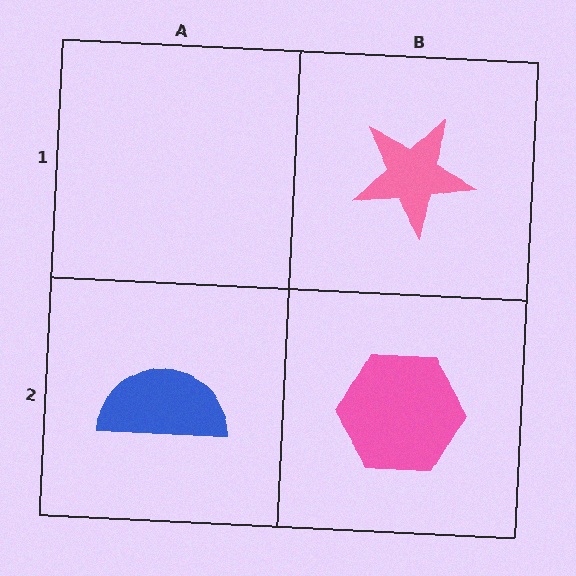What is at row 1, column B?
A pink star.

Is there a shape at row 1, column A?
No, that cell is empty.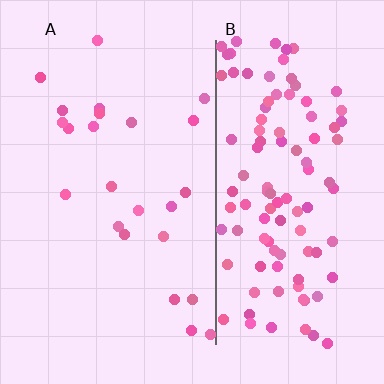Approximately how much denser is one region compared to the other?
Approximately 4.8× — region B over region A.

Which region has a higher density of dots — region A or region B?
B (the right).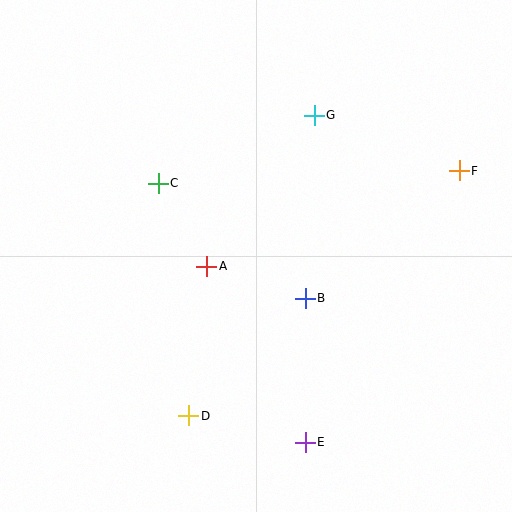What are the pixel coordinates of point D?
Point D is at (189, 416).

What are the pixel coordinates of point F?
Point F is at (459, 171).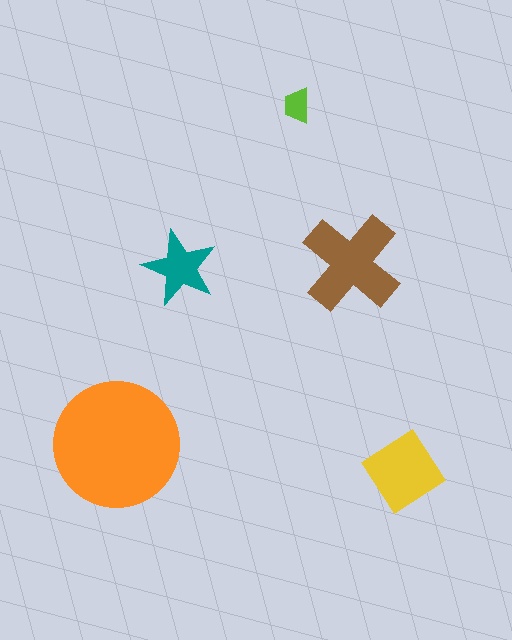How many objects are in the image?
There are 5 objects in the image.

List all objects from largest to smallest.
The orange circle, the brown cross, the yellow diamond, the teal star, the lime trapezoid.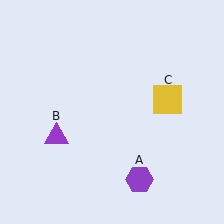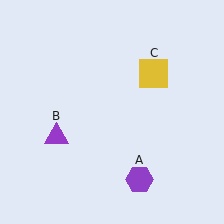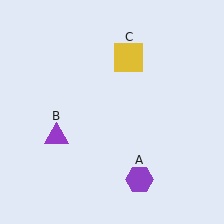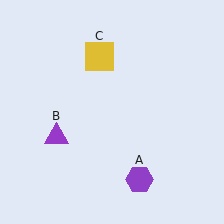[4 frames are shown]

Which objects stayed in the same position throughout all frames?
Purple hexagon (object A) and purple triangle (object B) remained stationary.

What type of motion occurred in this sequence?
The yellow square (object C) rotated counterclockwise around the center of the scene.